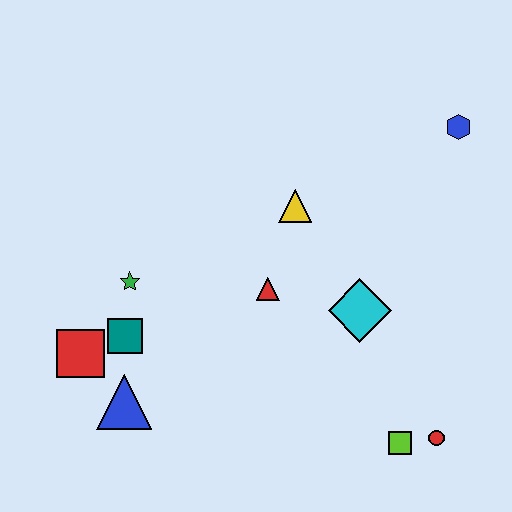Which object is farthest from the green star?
The blue hexagon is farthest from the green star.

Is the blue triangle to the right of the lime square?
No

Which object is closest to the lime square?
The red circle is closest to the lime square.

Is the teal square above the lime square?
Yes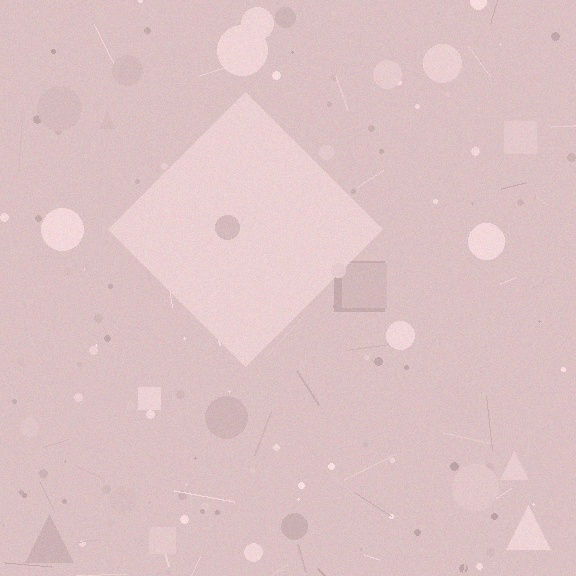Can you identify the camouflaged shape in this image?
The camouflaged shape is a diamond.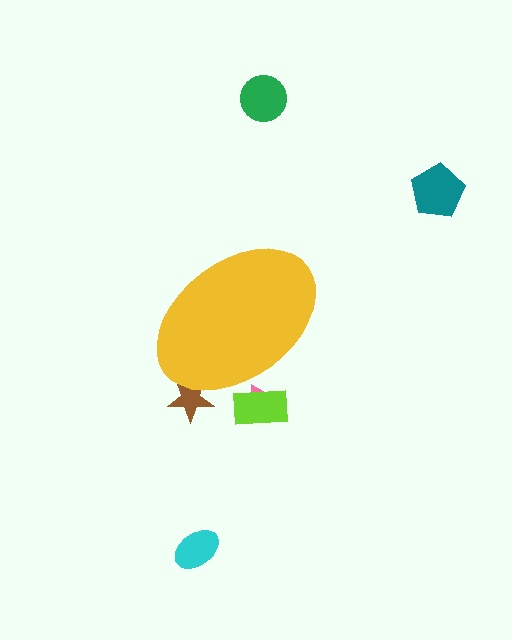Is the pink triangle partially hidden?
Yes, the pink triangle is partially hidden behind the yellow ellipse.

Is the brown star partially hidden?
Yes, the brown star is partially hidden behind the yellow ellipse.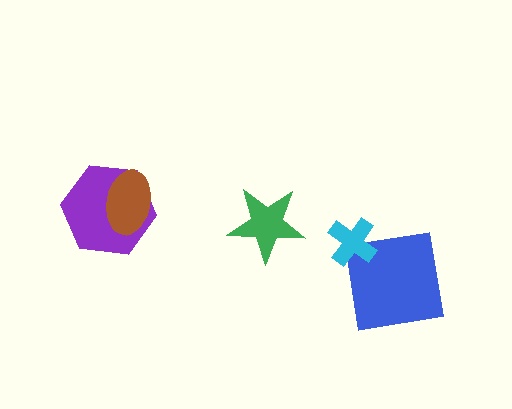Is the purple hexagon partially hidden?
Yes, it is partially covered by another shape.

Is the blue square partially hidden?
Yes, it is partially covered by another shape.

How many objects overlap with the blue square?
1 object overlaps with the blue square.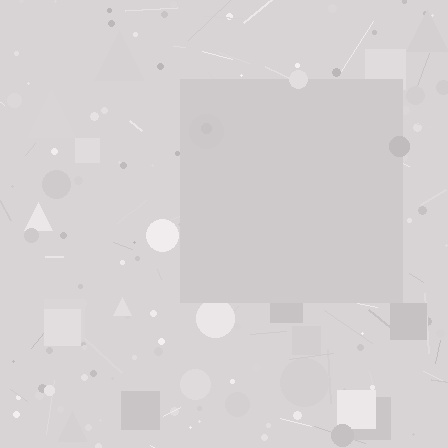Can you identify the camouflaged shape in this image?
The camouflaged shape is a square.